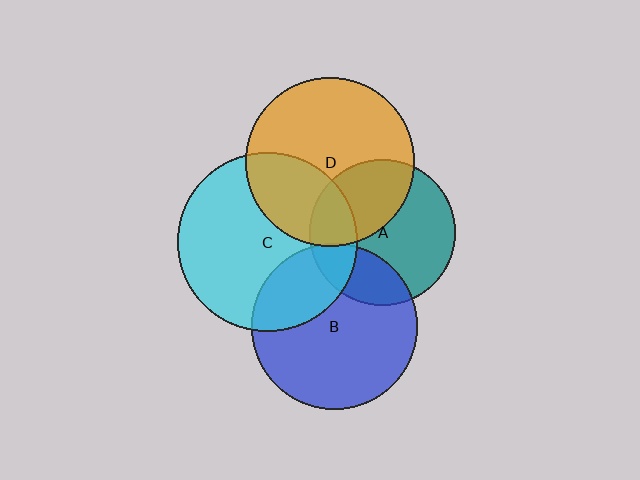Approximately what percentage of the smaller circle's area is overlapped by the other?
Approximately 5%.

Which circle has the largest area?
Circle C (cyan).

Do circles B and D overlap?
Yes.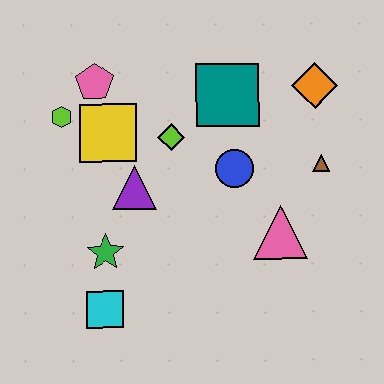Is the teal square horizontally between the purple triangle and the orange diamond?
Yes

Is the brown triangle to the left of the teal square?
No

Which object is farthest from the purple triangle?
The orange diamond is farthest from the purple triangle.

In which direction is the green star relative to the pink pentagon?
The green star is below the pink pentagon.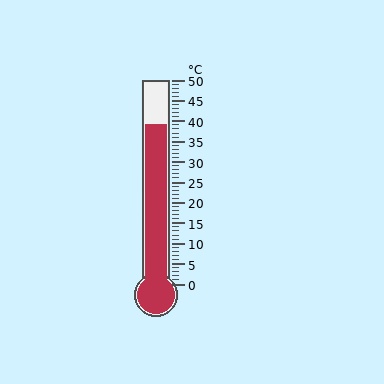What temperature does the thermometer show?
The thermometer shows approximately 39°C.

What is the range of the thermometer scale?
The thermometer scale ranges from 0°C to 50°C.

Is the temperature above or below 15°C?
The temperature is above 15°C.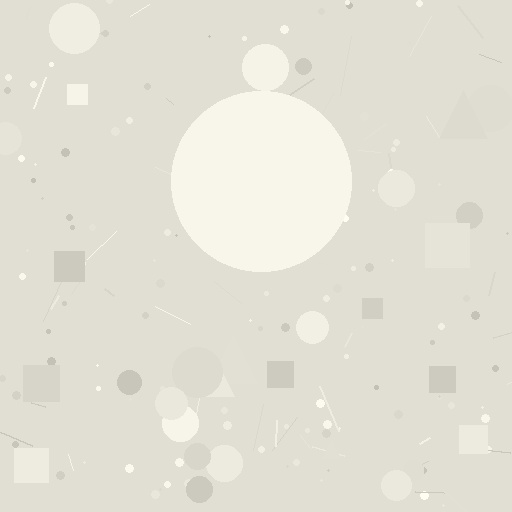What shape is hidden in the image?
A circle is hidden in the image.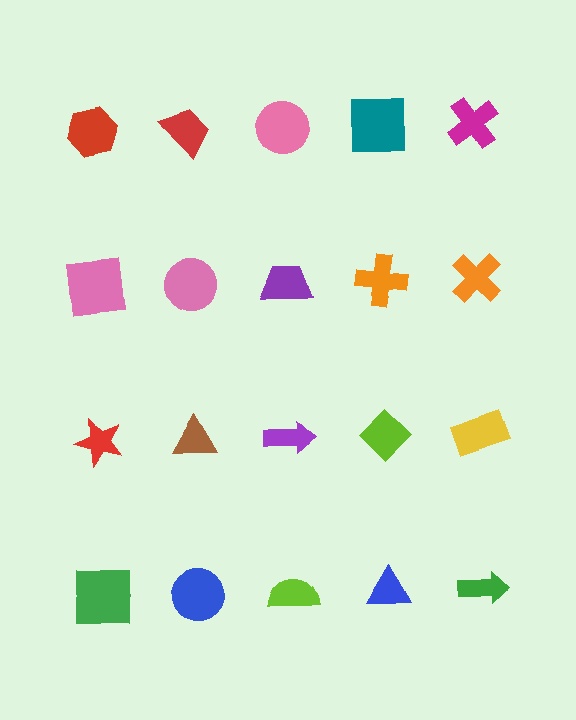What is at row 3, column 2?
A brown triangle.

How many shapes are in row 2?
5 shapes.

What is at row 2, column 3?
A purple trapezoid.